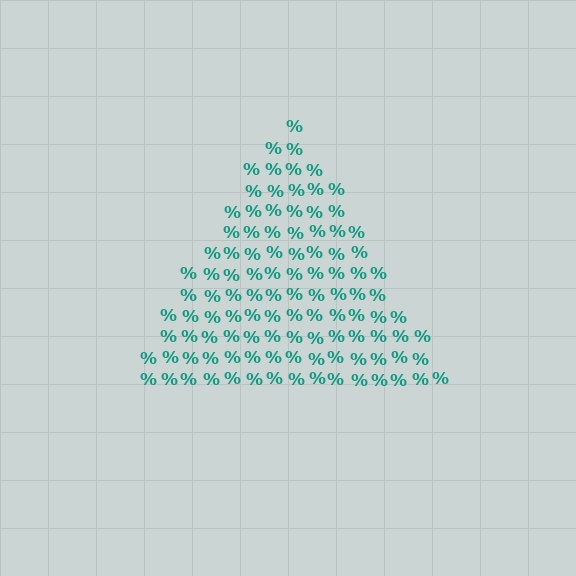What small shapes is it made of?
It is made of small percent signs.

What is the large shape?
The large shape is a triangle.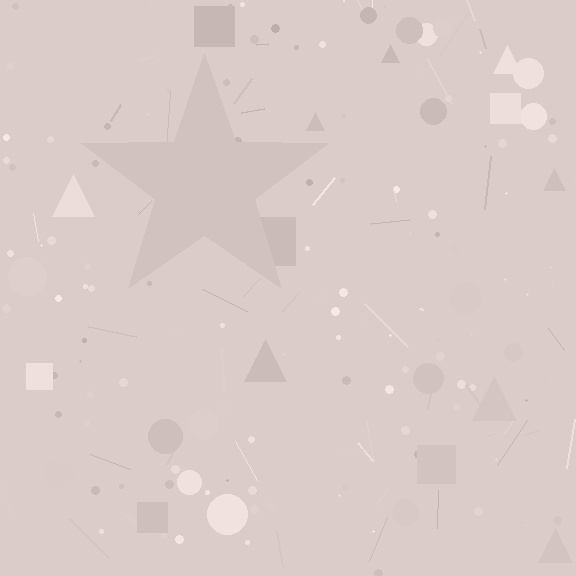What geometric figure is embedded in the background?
A star is embedded in the background.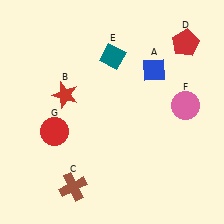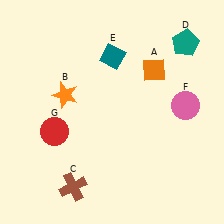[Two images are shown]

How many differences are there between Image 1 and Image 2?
There are 3 differences between the two images.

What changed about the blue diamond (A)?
In Image 1, A is blue. In Image 2, it changed to orange.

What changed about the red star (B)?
In Image 1, B is red. In Image 2, it changed to orange.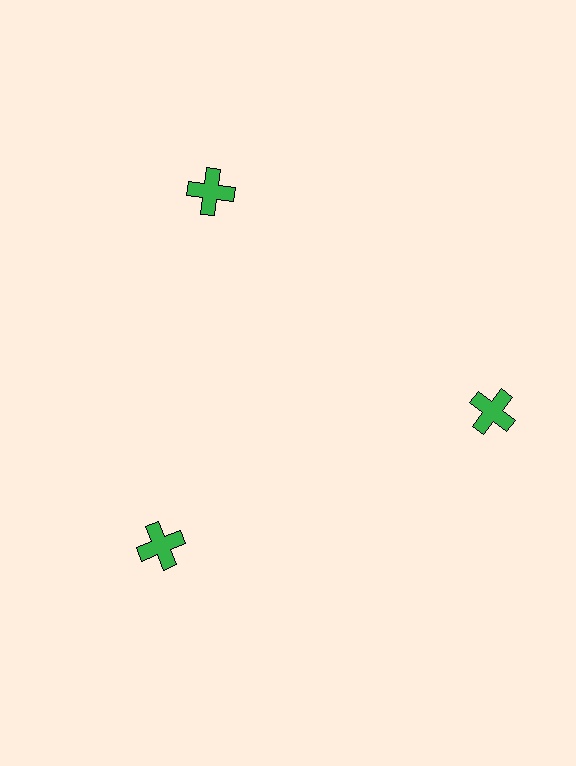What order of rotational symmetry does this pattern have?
This pattern has 3-fold rotational symmetry.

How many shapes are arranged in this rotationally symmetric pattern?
There are 3 shapes, arranged in 3 groups of 1.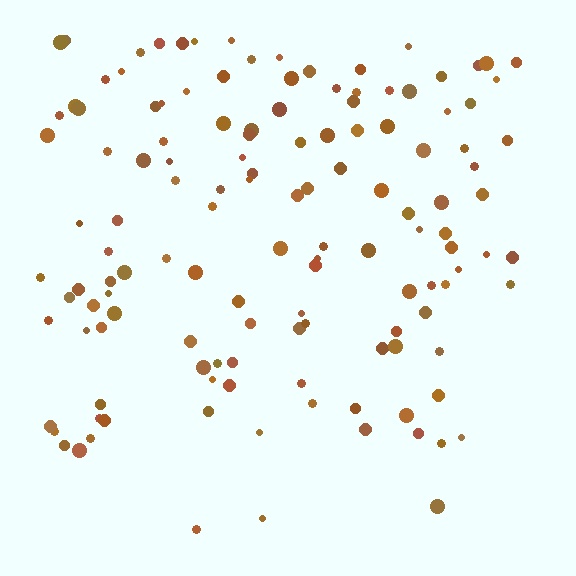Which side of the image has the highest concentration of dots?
The top.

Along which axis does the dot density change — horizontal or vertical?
Vertical.